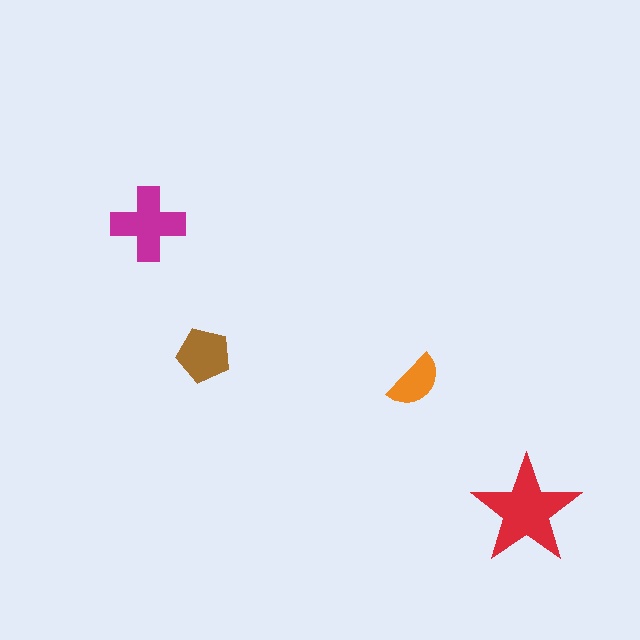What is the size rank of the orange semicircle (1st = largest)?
4th.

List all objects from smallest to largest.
The orange semicircle, the brown pentagon, the magenta cross, the red star.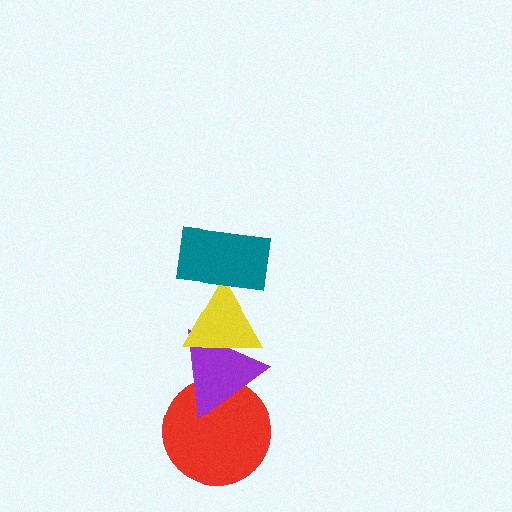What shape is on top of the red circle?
The purple triangle is on top of the red circle.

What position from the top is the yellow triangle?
The yellow triangle is 2nd from the top.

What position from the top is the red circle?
The red circle is 4th from the top.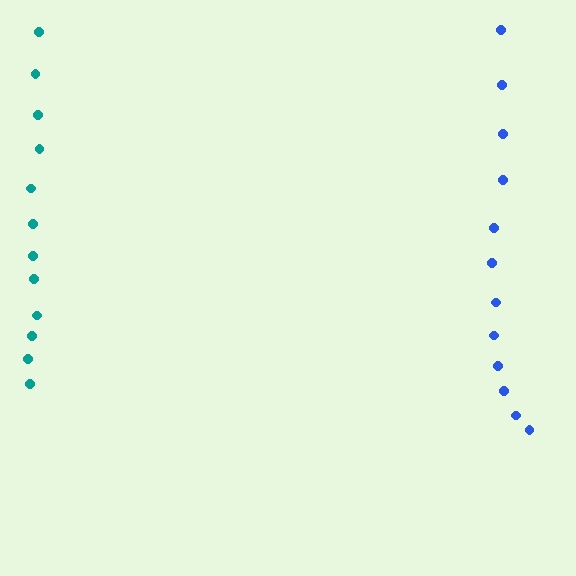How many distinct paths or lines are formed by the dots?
There are 2 distinct paths.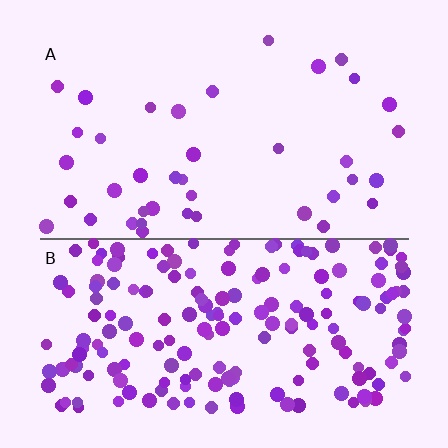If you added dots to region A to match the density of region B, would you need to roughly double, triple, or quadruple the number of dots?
Approximately quadruple.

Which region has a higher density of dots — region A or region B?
B (the bottom).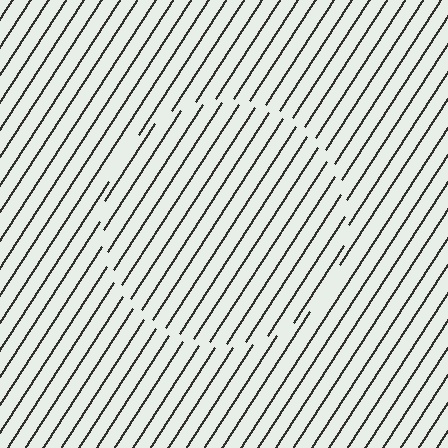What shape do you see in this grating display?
An illusory circle. The interior of the shape contains the same grating, shifted by half a period — the contour is defined by the phase discontinuity where line-ends from the inner and outer gratings abut.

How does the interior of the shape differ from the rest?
The interior of the shape contains the same grating, shifted by half a period — the contour is defined by the phase discontinuity where line-ends from the inner and outer gratings abut.